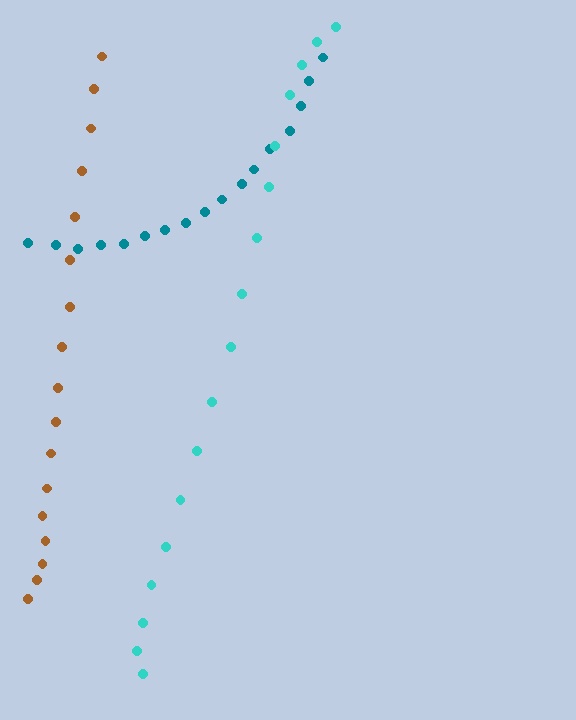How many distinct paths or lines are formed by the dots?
There are 3 distinct paths.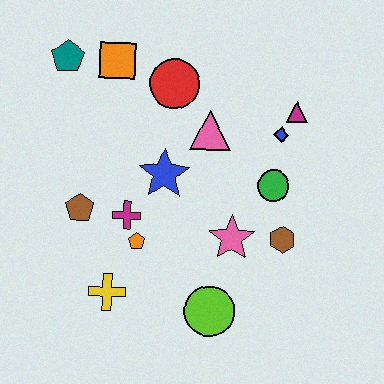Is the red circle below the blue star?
No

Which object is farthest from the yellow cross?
The magenta triangle is farthest from the yellow cross.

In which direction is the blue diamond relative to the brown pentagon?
The blue diamond is to the right of the brown pentagon.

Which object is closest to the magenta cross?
The orange pentagon is closest to the magenta cross.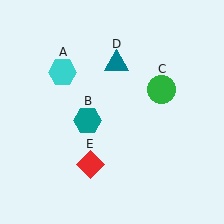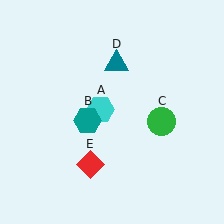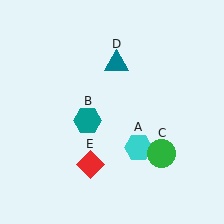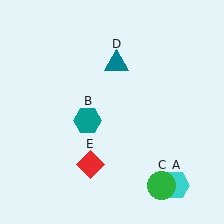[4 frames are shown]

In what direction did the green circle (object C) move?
The green circle (object C) moved down.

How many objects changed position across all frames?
2 objects changed position: cyan hexagon (object A), green circle (object C).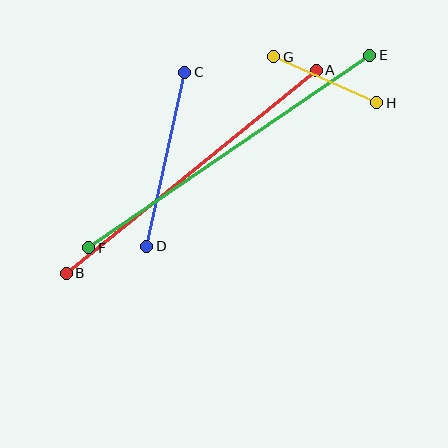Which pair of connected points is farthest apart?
Points E and F are farthest apart.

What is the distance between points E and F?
The distance is approximately 341 pixels.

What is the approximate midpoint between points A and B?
The midpoint is at approximately (191, 172) pixels.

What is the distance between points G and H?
The distance is approximately 113 pixels.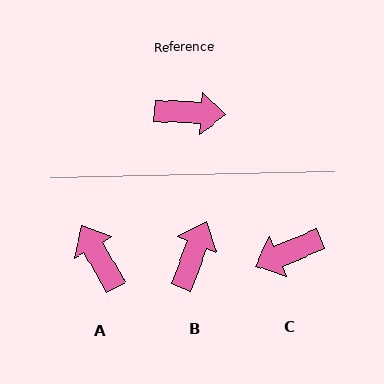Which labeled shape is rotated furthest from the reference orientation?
C, about 154 degrees away.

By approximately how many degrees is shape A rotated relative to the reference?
Approximately 123 degrees counter-clockwise.